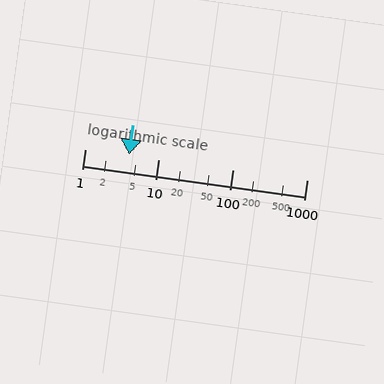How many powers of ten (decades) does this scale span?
The scale spans 3 decades, from 1 to 1000.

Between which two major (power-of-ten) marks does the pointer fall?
The pointer is between 1 and 10.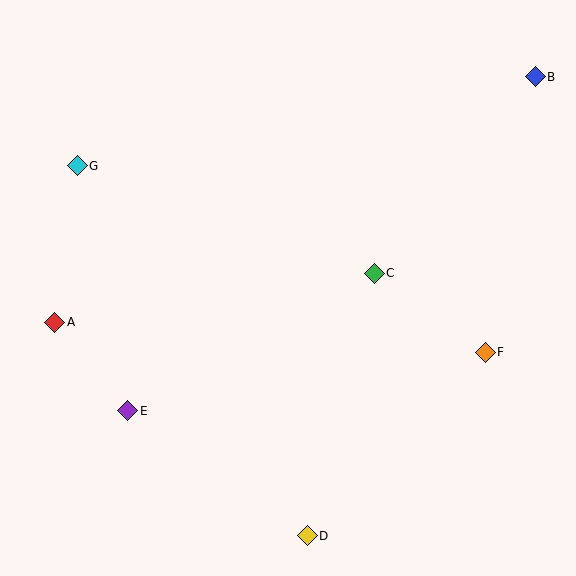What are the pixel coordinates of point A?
Point A is at (55, 322).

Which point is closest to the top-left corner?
Point G is closest to the top-left corner.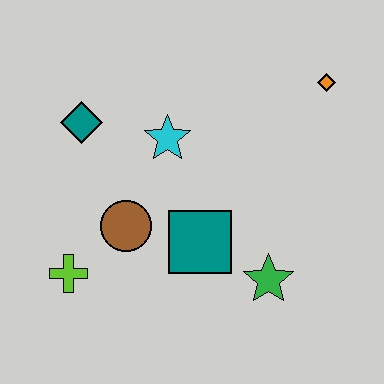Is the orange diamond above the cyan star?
Yes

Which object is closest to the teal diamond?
The cyan star is closest to the teal diamond.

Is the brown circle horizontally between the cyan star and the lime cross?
Yes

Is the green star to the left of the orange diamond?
Yes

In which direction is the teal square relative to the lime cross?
The teal square is to the right of the lime cross.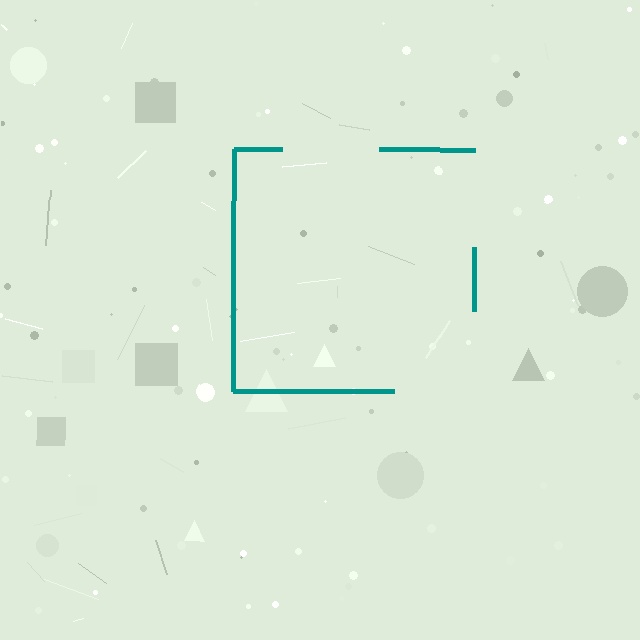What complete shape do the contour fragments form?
The contour fragments form a square.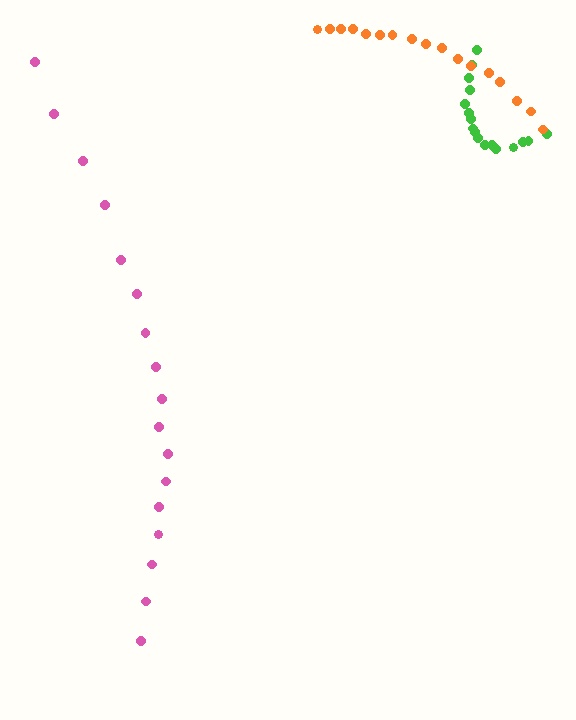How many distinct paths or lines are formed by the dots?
There are 3 distinct paths.